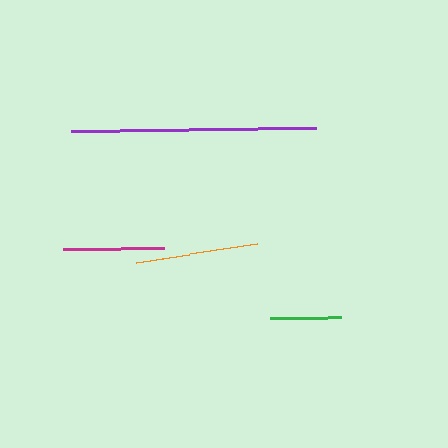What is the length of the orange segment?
The orange segment is approximately 123 pixels long.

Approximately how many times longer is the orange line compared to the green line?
The orange line is approximately 1.7 times the length of the green line.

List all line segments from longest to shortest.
From longest to shortest: purple, orange, magenta, green.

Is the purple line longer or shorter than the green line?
The purple line is longer than the green line.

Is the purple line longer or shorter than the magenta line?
The purple line is longer than the magenta line.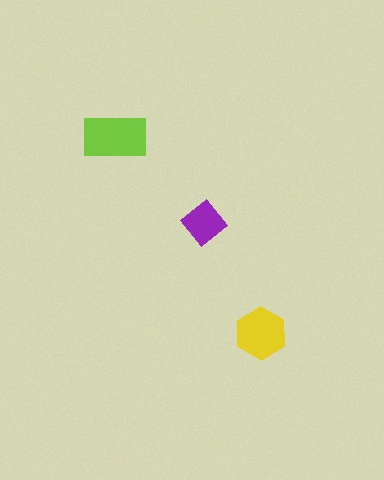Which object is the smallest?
The purple diamond.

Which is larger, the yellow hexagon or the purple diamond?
The yellow hexagon.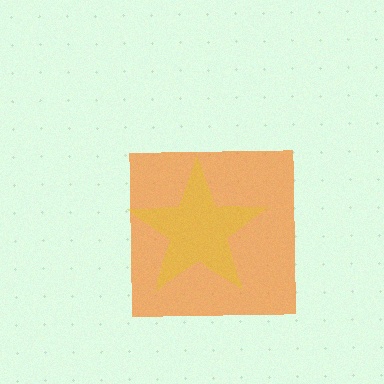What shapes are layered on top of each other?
The layered shapes are: an orange square, a yellow star.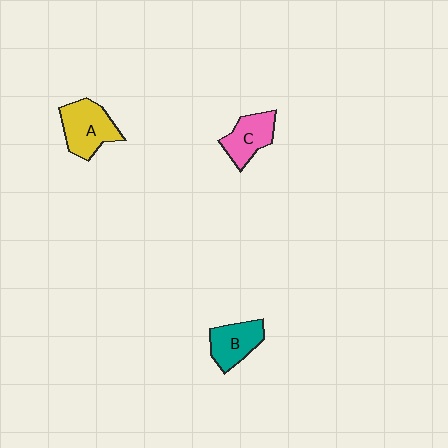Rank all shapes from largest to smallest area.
From largest to smallest: A (yellow), B (teal), C (pink).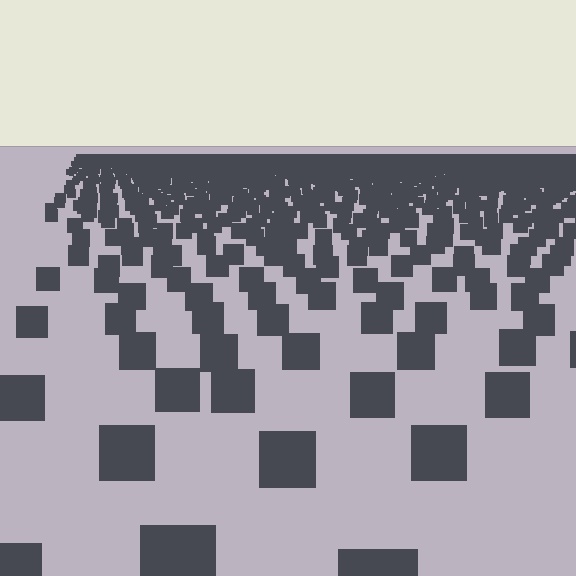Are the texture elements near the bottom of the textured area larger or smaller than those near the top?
Larger. Near the bottom, elements are closer to the viewer and appear at a bigger on-screen size.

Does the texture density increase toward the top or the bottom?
Density increases toward the top.